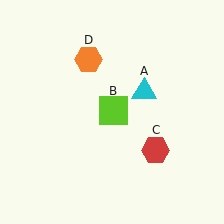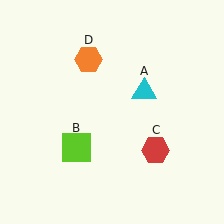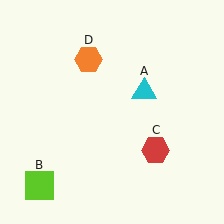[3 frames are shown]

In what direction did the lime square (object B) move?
The lime square (object B) moved down and to the left.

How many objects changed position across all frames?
1 object changed position: lime square (object B).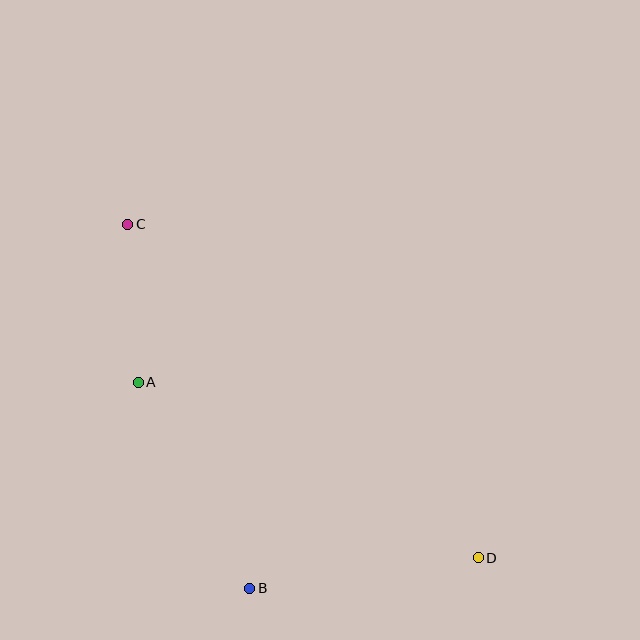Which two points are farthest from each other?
Points C and D are farthest from each other.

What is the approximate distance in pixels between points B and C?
The distance between B and C is approximately 384 pixels.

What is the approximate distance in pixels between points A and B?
The distance between A and B is approximately 234 pixels.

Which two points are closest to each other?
Points A and C are closest to each other.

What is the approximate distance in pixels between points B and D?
The distance between B and D is approximately 231 pixels.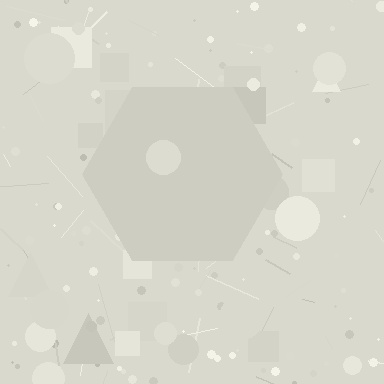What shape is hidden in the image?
A hexagon is hidden in the image.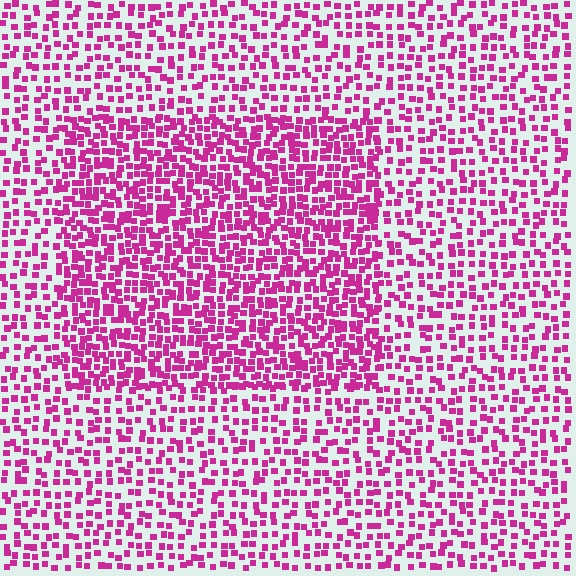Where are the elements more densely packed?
The elements are more densely packed inside the rectangle boundary.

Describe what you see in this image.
The image contains small magenta elements arranged at two different densities. A rectangle-shaped region is visible where the elements are more densely packed than the surrounding area.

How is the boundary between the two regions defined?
The boundary is defined by a change in element density (approximately 1.8x ratio). All elements are the same color, size, and shape.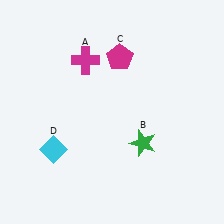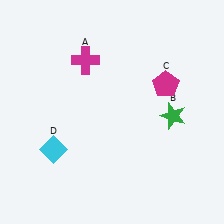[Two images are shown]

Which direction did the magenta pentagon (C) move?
The magenta pentagon (C) moved right.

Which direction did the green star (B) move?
The green star (B) moved right.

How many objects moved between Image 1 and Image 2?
2 objects moved between the two images.